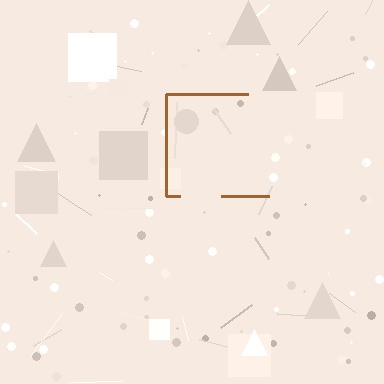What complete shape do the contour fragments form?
The contour fragments form a square.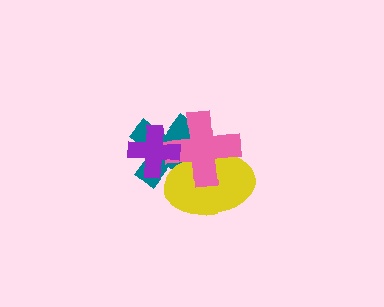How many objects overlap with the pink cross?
3 objects overlap with the pink cross.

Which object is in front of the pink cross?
The purple cross is in front of the pink cross.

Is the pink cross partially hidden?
Yes, it is partially covered by another shape.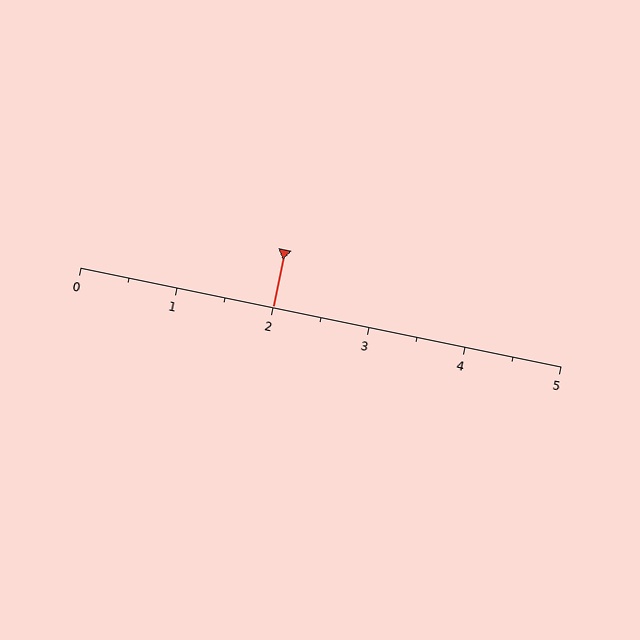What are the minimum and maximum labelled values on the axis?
The axis runs from 0 to 5.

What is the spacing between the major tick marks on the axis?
The major ticks are spaced 1 apart.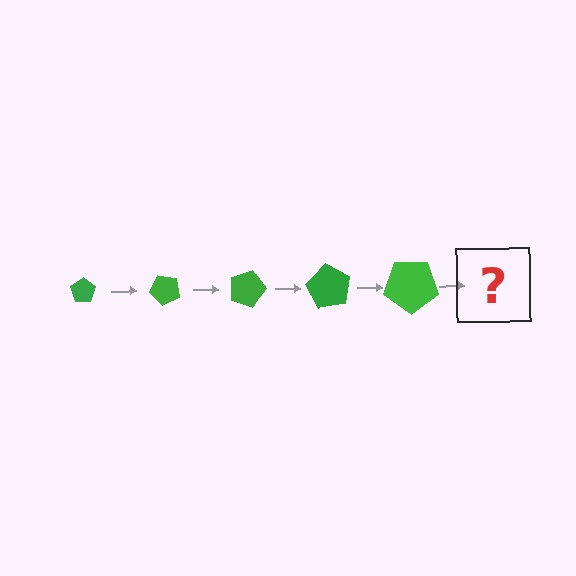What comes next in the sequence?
The next element should be a pentagon, larger than the previous one and rotated 225 degrees from the start.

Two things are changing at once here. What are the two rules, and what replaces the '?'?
The two rules are that the pentagon grows larger each step and it rotates 45 degrees each step. The '?' should be a pentagon, larger than the previous one and rotated 225 degrees from the start.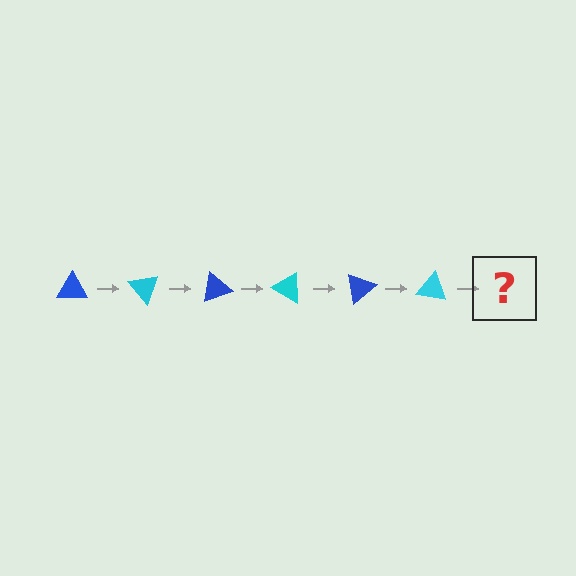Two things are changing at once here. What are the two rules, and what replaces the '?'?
The two rules are that it rotates 50 degrees each step and the color cycles through blue and cyan. The '?' should be a blue triangle, rotated 300 degrees from the start.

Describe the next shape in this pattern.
It should be a blue triangle, rotated 300 degrees from the start.